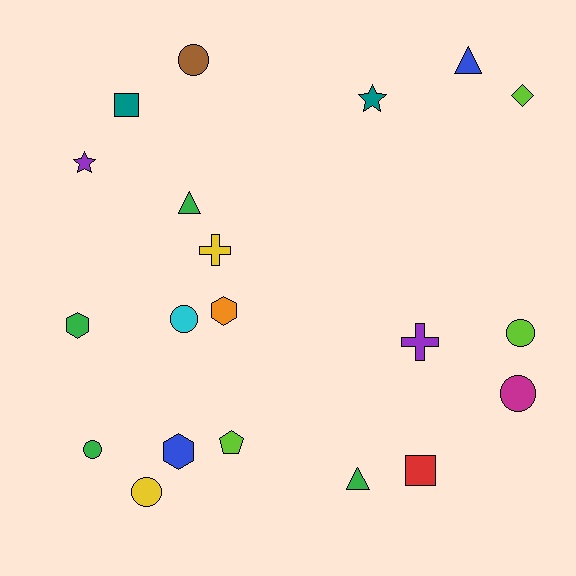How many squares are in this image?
There are 2 squares.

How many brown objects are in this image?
There is 1 brown object.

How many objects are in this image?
There are 20 objects.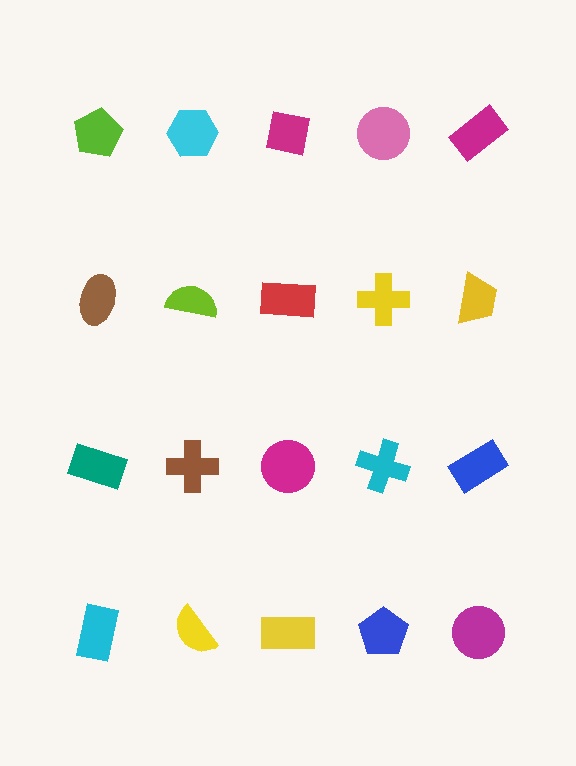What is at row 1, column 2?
A cyan hexagon.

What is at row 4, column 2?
A yellow semicircle.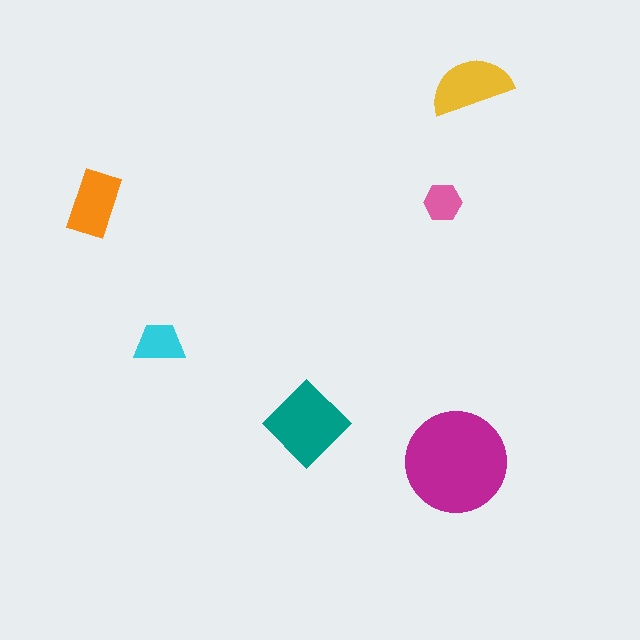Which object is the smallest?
The pink hexagon.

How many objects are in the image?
There are 6 objects in the image.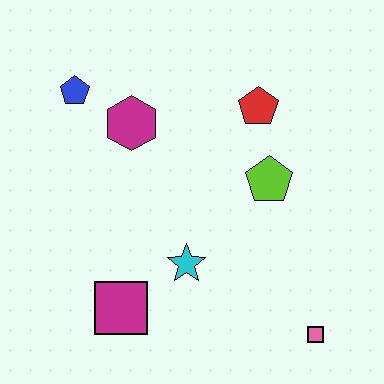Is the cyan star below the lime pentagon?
Yes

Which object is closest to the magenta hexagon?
The blue pentagon is closest to the magenta hexagon.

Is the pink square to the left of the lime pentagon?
No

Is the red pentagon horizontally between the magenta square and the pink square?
Yes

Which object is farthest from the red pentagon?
The magenta square is farthest from the red pentagon.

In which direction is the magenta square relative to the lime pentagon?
The magenta square is to the left of the lime pentagon.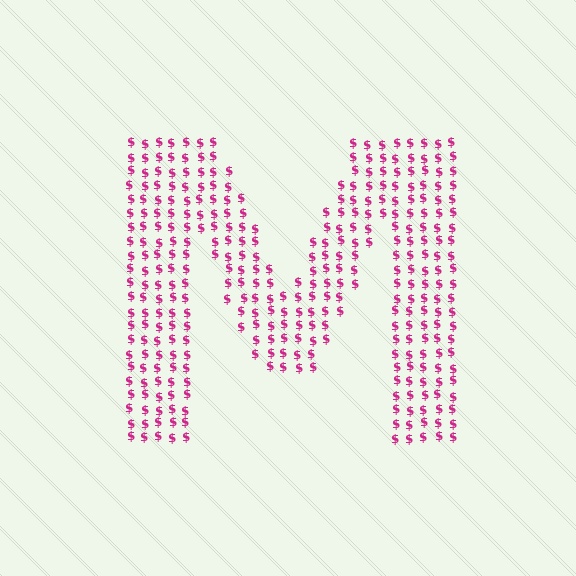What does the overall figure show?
The overall figure shows the letter M.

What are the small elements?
The small elements are dollar signs.